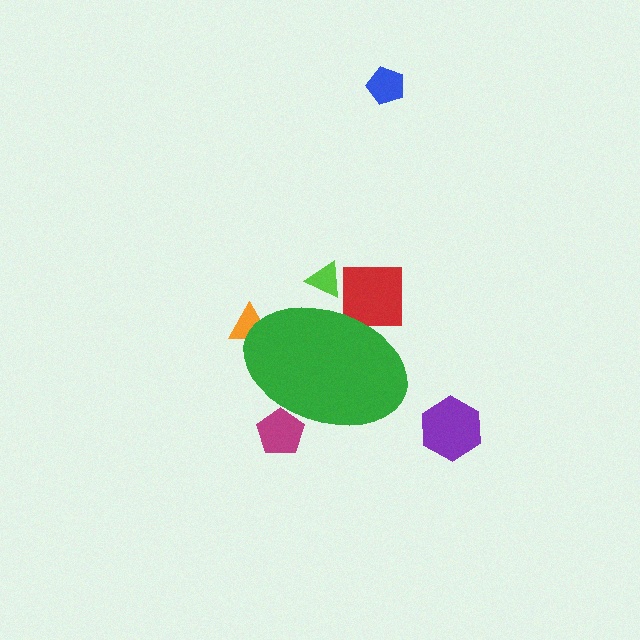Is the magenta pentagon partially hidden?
Yes, the magenta pentagon is partially hidden behind the green ellipse.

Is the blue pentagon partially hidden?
No, the blue pentagon is fully visible.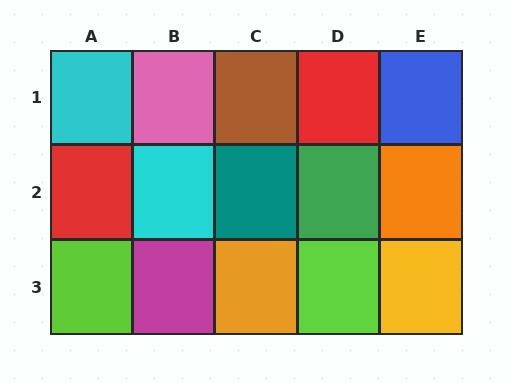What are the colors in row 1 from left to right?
Cyan, pink, brown, red, blue.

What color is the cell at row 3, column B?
Magenta.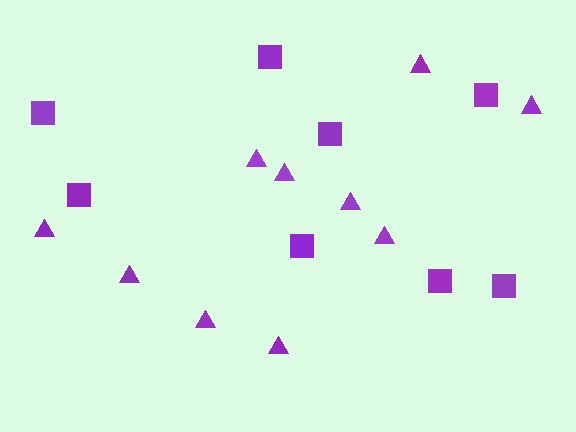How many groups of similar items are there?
There are 2 groups: one group of triangles (10) and one group of squares (8).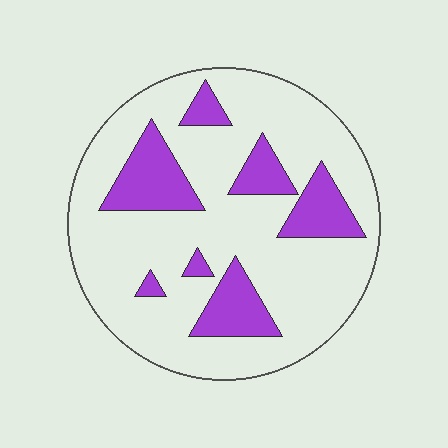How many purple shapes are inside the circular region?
7.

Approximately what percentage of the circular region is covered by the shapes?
Approximately 20%.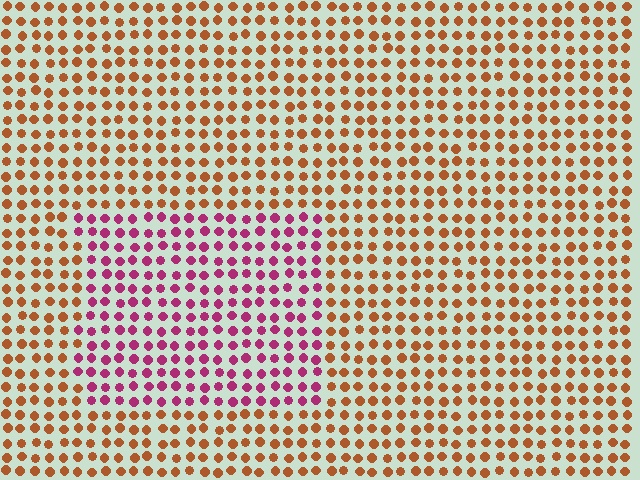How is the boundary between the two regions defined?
The boundary is defined purely by a slight shift in hue (about 54 degrees). Spacing, size, and orientation are identical on both sides.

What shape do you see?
I see a rectangle.